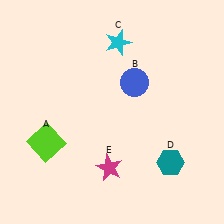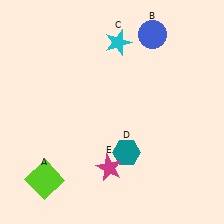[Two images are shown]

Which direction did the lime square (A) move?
The lime square (A) moved down.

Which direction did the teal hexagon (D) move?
The teal hexagon (D) moved left.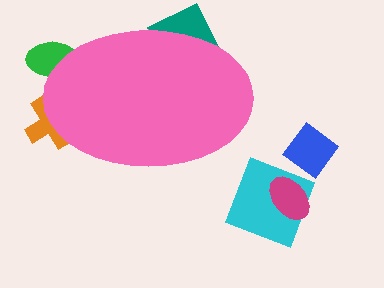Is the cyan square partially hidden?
No, the cyan square is fully visible.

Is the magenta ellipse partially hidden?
No, the magenta ellipse is fully visible.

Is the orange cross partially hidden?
Yes, the orange cross is partially hidden behind the pink ellipse.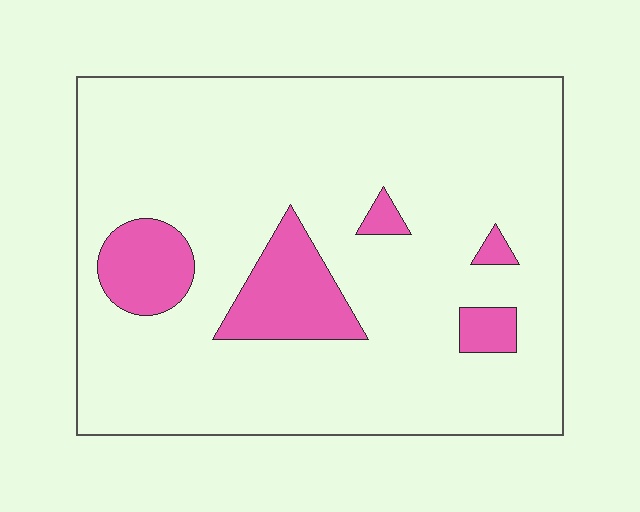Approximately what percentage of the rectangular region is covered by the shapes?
Approximately 15%.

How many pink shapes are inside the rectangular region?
5.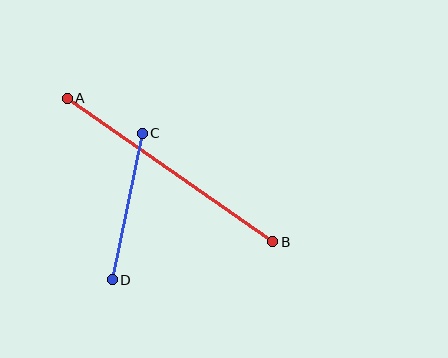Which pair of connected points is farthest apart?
Points A and B are farthest apart.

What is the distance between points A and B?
The distance is approximately 250 pixels.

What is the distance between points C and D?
The distance is approximately 150 pixels.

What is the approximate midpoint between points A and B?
The midpoint is at approximately (170, 170) pixels.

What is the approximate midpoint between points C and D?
The midpoint is at approximately (127, 207) pixels.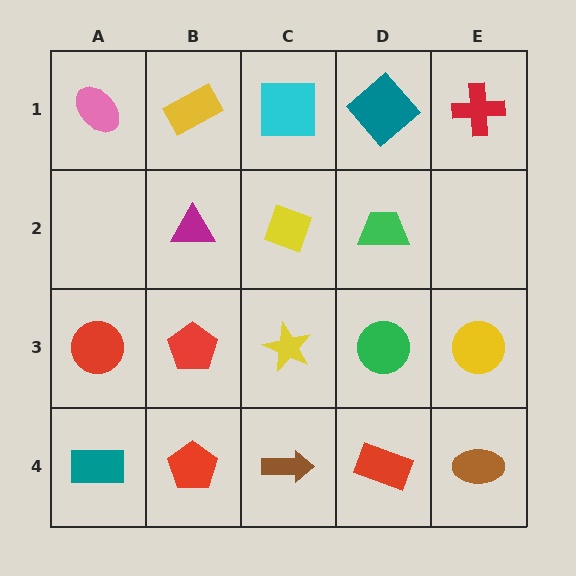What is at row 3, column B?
A red pentagon.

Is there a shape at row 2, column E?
No, that cell is empty.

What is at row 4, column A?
A teal rectangle.